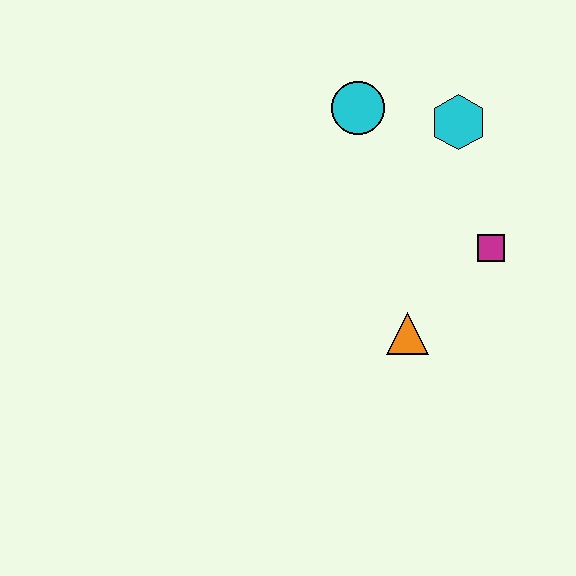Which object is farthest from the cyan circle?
The orange triangle is farthest from the cyan circle.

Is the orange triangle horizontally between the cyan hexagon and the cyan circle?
Yes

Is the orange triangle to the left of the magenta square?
Yes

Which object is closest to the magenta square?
The orange triangle is closest to the magenta square.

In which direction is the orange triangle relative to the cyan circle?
The orange triangle is below the cyan circle.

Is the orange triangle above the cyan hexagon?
No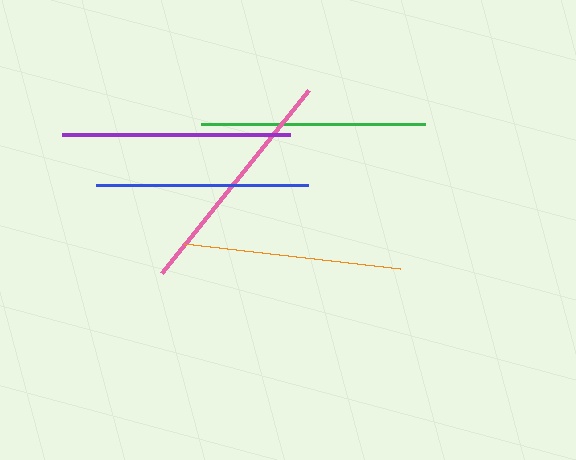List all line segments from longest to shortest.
From longest to shortest: pink, purple, green, orange, blue.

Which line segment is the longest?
The pink line is the longest at approximately 235 pixels.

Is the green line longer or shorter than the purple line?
The purple line is longer than the green line.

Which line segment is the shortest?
The blue line is the shortest at approximately 212 pixels.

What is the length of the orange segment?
The orange segment is approximately 217 pixels long.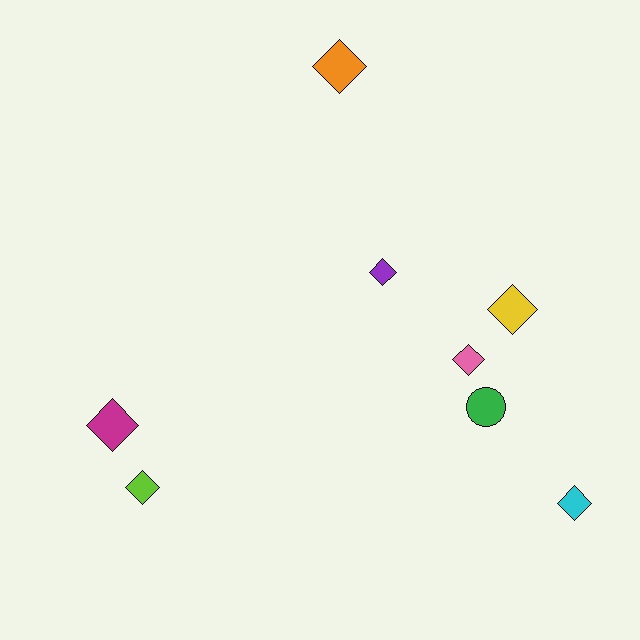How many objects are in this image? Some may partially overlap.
There are 8 objects.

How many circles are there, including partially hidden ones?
There is 1 circle.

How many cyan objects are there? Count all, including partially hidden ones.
There is 1 cyan object.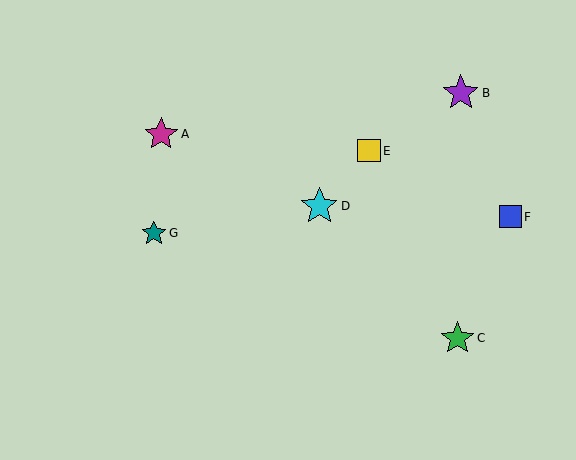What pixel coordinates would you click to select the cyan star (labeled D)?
Click at (319, 206) to select the cyan star D.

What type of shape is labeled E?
Shape E is a yellow square.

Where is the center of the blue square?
The center of the blue square is at (511, 217).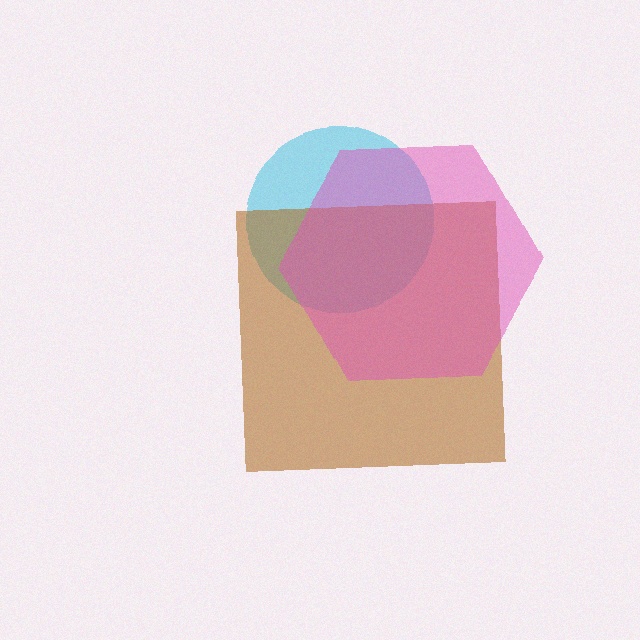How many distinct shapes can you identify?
There are 3 distinct shapes: a cyan circle, a brown square, a pink hexagon.